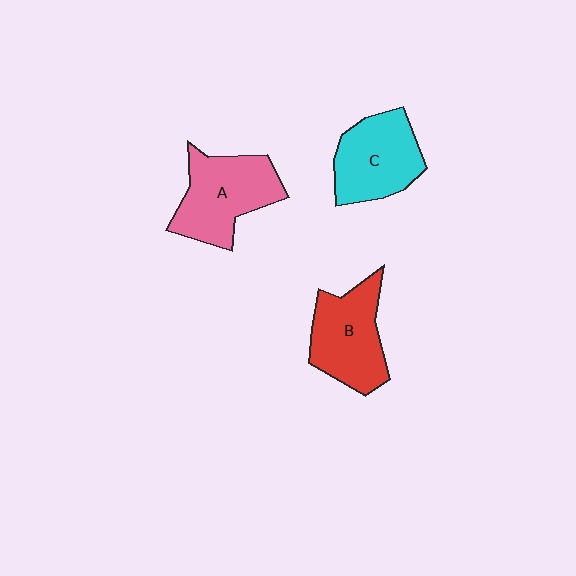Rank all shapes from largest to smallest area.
From largest to smallest: A (pink), B (red), C (cyan).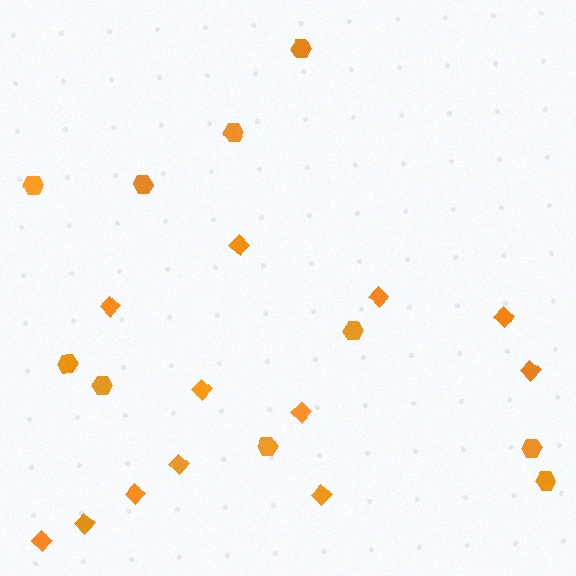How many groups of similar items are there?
There are 2 groups: one group of diamonds (12) and one group of hexagons (10).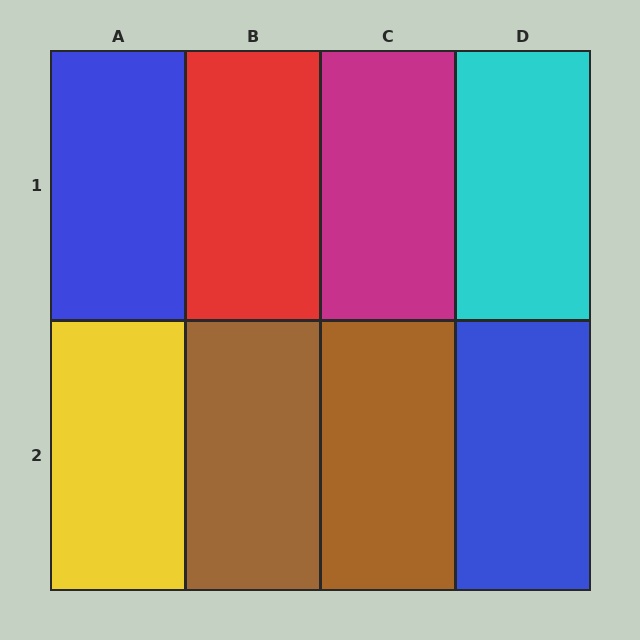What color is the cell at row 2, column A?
Yellow.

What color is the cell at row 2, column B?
Brown.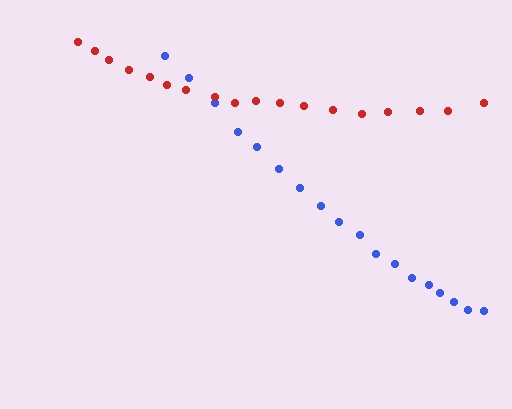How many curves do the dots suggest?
There are 2 distinct paths.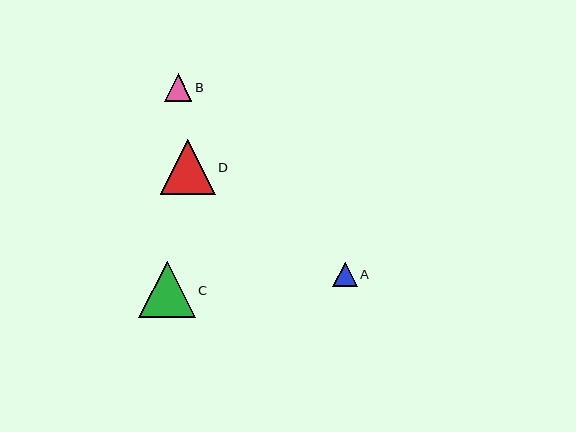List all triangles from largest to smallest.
From largest to smallest: C, D, B, A.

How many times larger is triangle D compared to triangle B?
Triangle D is approximately 2.0 times the size of triangle B.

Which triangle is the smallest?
Triangle A is the smallest with a size of approximately 25 pixels.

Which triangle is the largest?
Triangle C is the largest with a size of approximately 57 pixels.